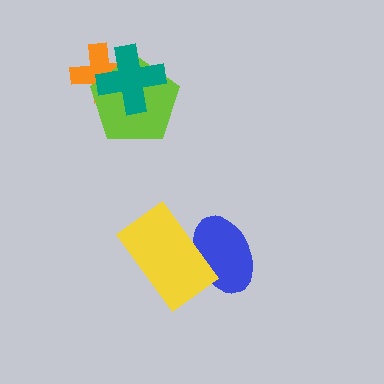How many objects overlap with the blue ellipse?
1 object overlaps with the blue ellipse.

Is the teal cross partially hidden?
No, no other shape covers it.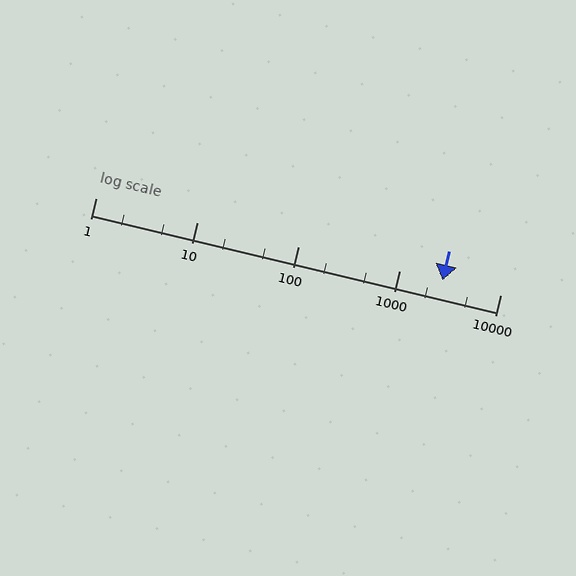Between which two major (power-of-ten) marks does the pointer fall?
The pointer is between 1000 and 10000.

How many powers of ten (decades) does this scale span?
The scale spans 4 decades, from 1 to 10000.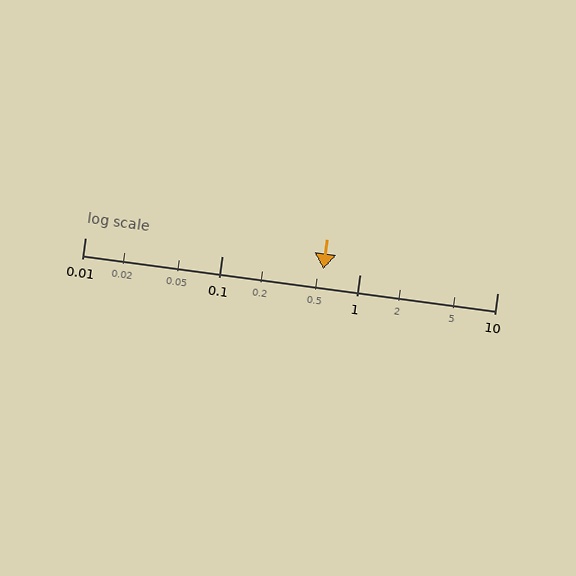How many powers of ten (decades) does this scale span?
The scale spans 3 decades, from 0.01 to 10.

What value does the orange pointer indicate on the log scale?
The pointer indicates approximately 0.54.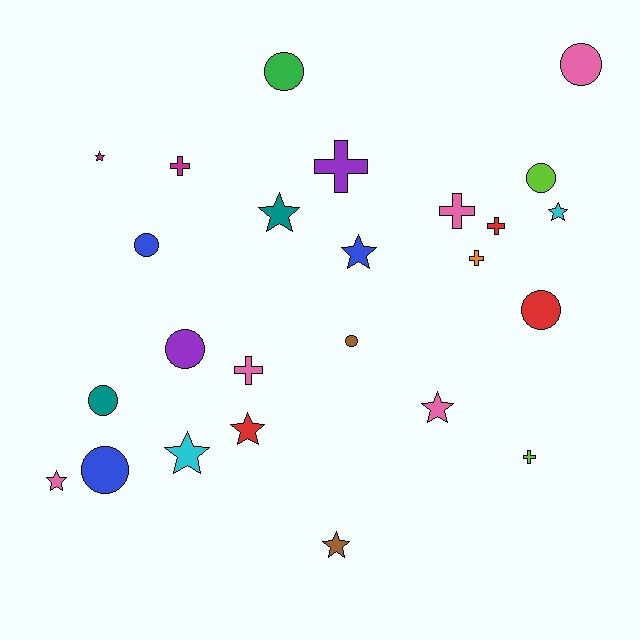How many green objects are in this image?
There is 1 green object.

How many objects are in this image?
There are 25 objects.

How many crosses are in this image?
There are 7 crosses.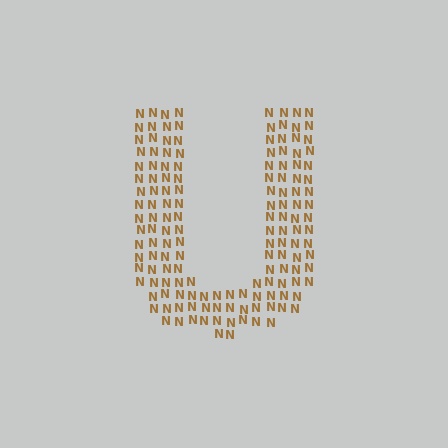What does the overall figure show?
The overall figure shows the letter U.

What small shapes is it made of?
It is made of small letter N's.